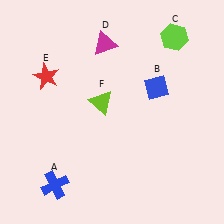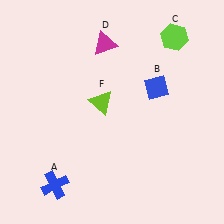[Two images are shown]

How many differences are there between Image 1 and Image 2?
There is 1 difference between the two images.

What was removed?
The red star (E) was removed in Image 2.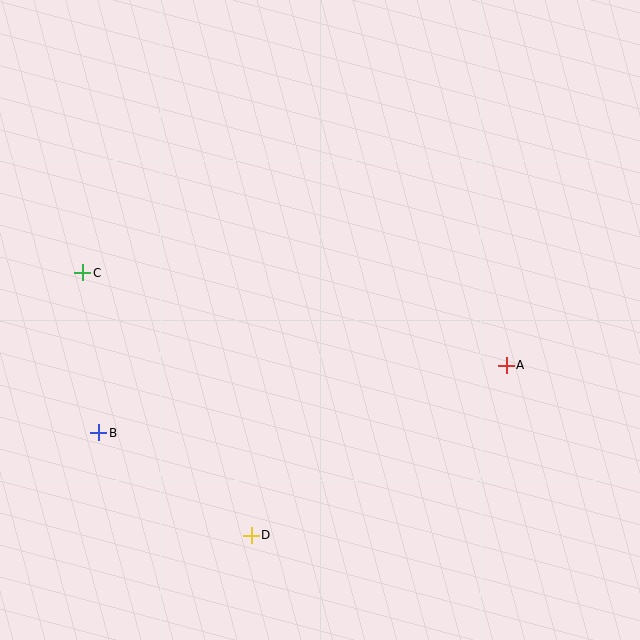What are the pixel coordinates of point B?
Point B is at (99, 433).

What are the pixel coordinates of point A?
Point A is at (506, 365).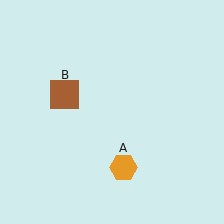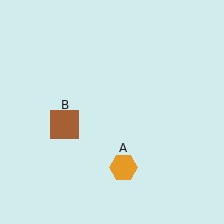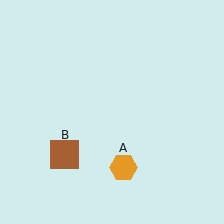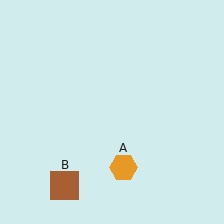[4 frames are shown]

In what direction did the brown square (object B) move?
The brown square (object B) moved down.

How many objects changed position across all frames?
1 object changed position: brown square (object B).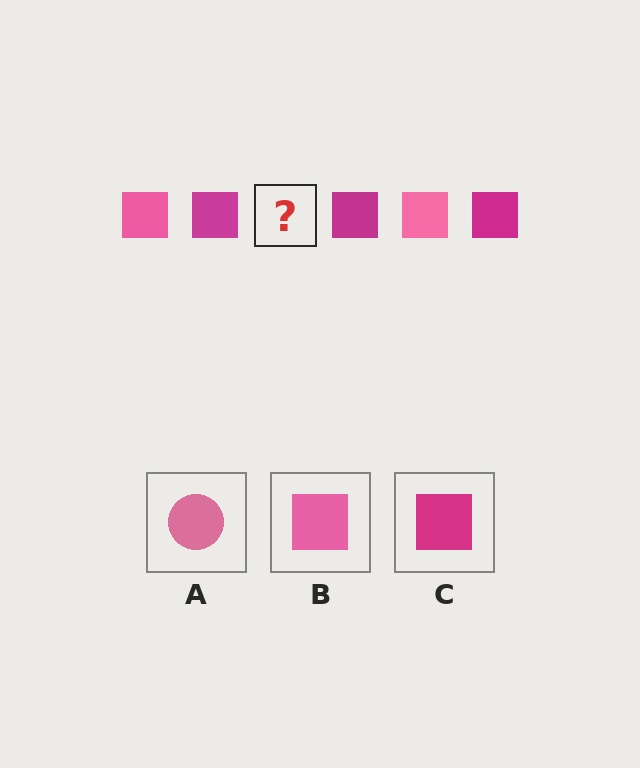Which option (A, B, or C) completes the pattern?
B.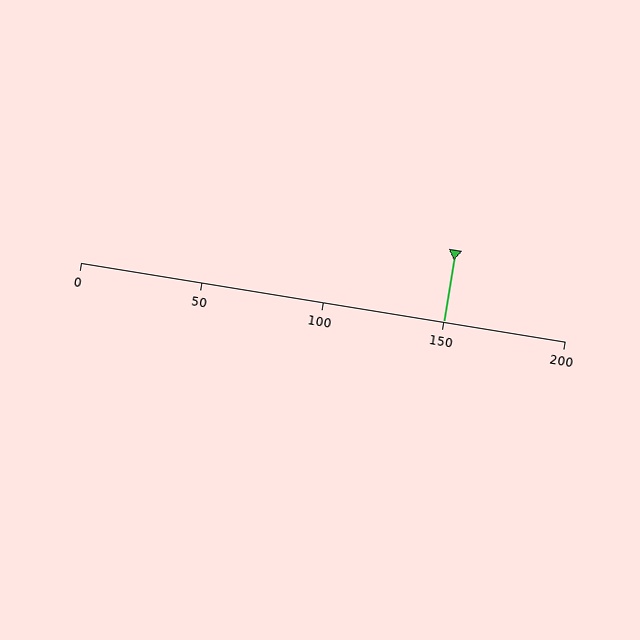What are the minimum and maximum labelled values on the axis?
The axis runs from 0 to 200.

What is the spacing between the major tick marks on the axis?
The major ticks are spaced 50 apart.